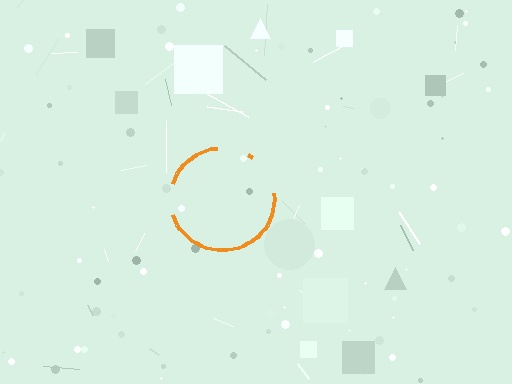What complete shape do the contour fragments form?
The contour fragments form a circle.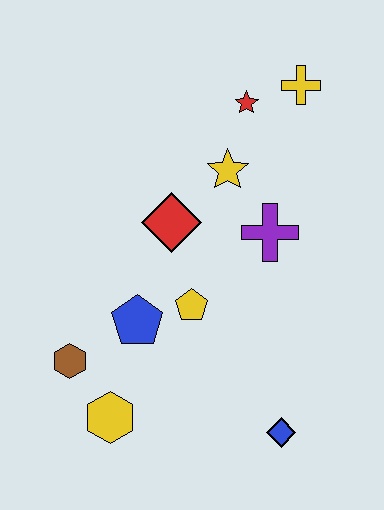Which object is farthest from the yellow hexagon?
The yellow cross is farthest from the yellow hexagon.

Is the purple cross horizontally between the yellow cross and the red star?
Yes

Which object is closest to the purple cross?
The yellow star is closest to the purple cross.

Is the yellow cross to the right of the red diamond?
Yes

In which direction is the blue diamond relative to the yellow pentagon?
The blue diamond is below the yellow pentagon.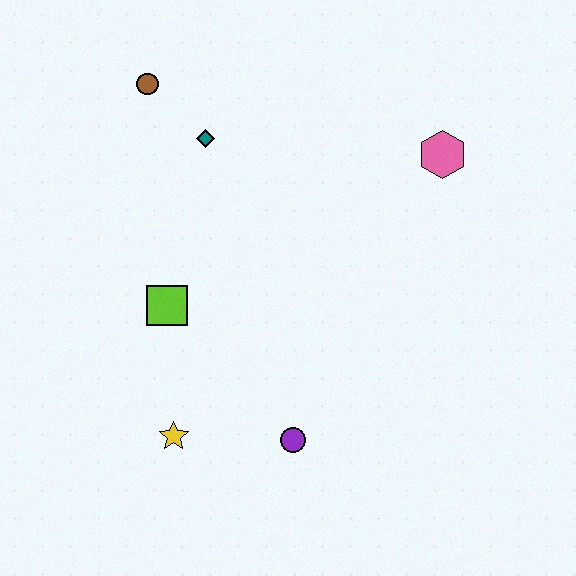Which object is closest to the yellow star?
The purple circle is closest to the yellow star.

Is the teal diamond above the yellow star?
Yes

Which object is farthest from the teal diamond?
The purple circle is farthest from the teal diamond.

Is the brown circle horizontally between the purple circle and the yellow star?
No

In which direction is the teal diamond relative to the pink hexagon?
The teal diamond is to the left of the pink hexagon.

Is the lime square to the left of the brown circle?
No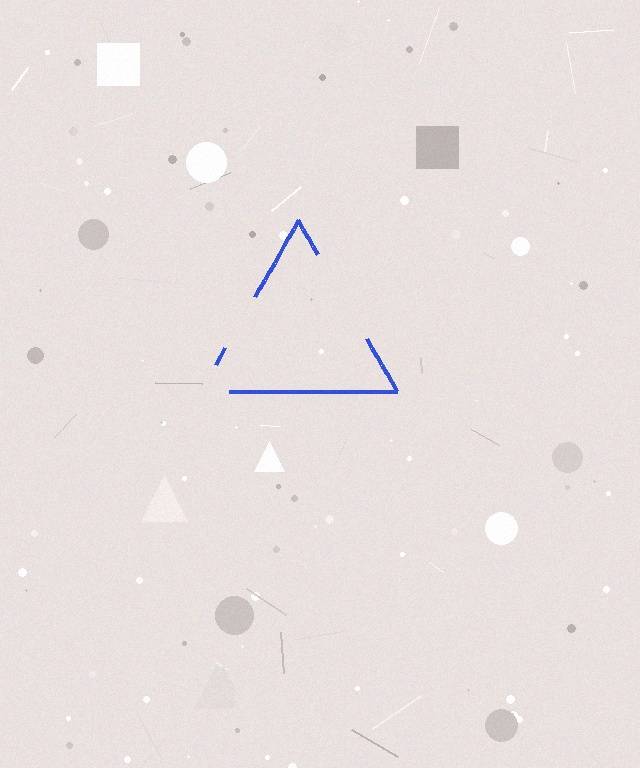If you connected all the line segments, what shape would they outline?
They would outline a triangle.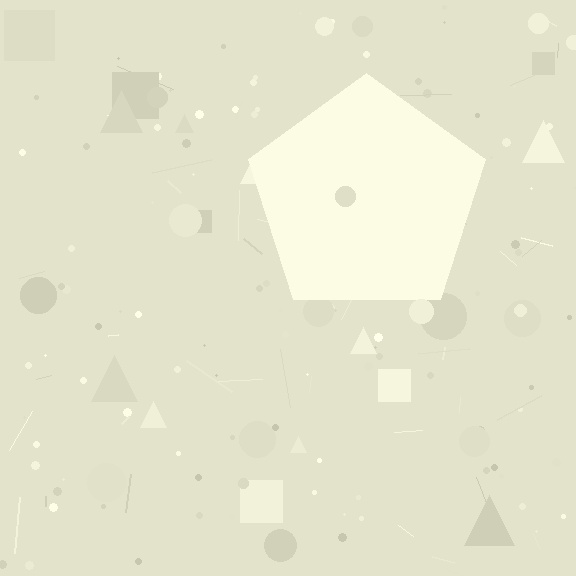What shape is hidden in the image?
A pentagon is hidden in the image.